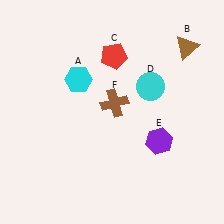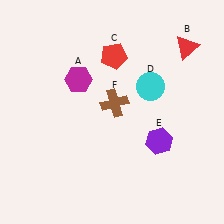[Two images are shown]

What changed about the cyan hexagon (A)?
In Image 1, A is cyan. In Image 2, it changed to magenta.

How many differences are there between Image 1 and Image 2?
There are 2 differences between the two images.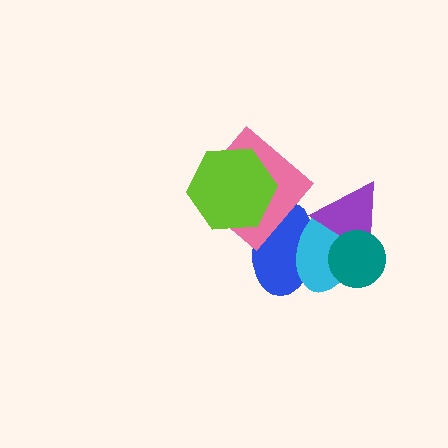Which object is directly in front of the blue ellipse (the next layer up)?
The cyan ellipse is directly in front of the blue ellipse.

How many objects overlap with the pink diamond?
2 objects overlap with the pink diamond.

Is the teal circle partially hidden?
No, no other shape covers it.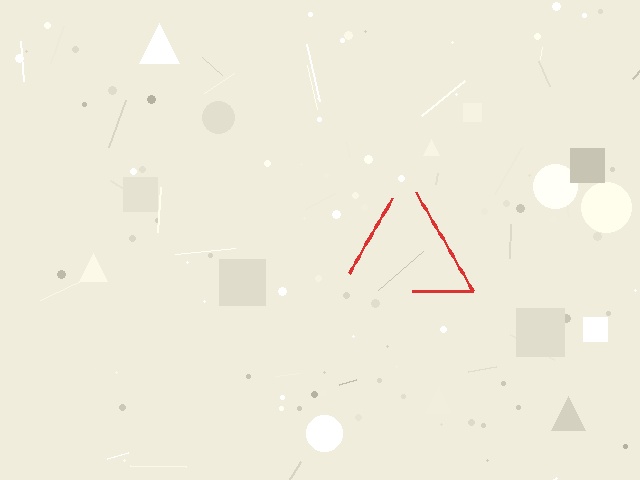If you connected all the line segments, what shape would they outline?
They would outline a triangle.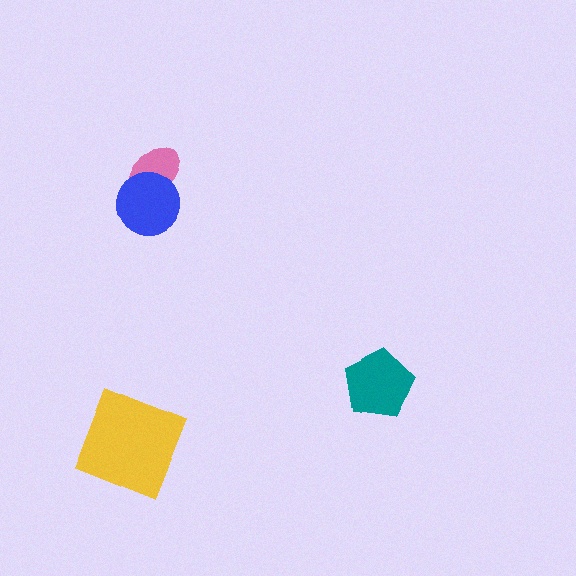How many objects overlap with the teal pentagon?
0 objects overlap with the teal pentagon.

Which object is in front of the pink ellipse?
The blue circle is in front of the pink ellipse.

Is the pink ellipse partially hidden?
Yes, it is partially covered by another shape.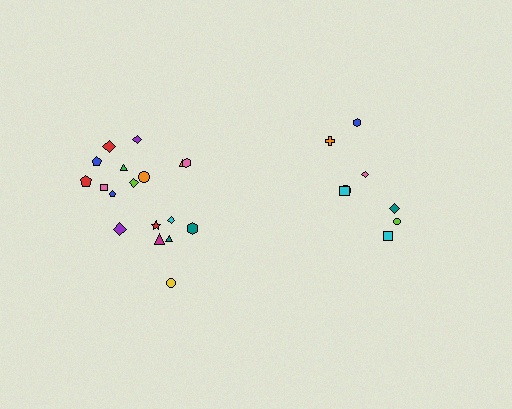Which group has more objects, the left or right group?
The left group.